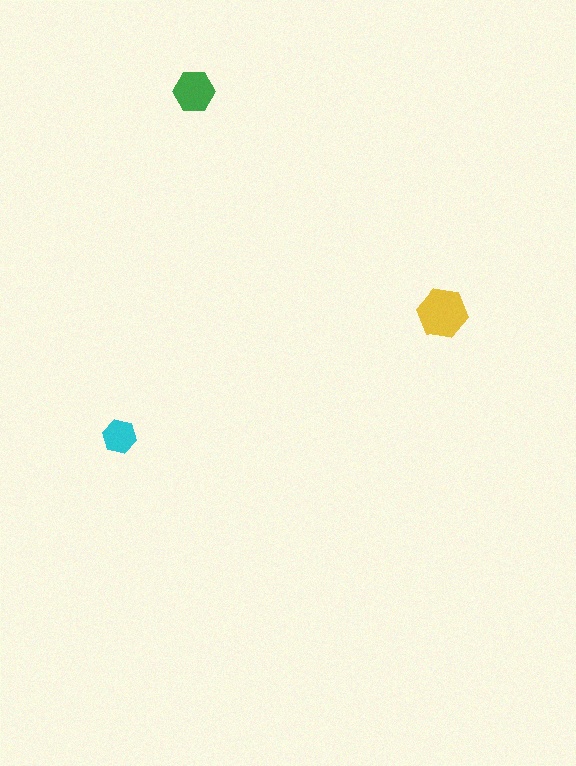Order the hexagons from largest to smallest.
the yellow one, the green one, the cyan one.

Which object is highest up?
The green hexagon is topmost.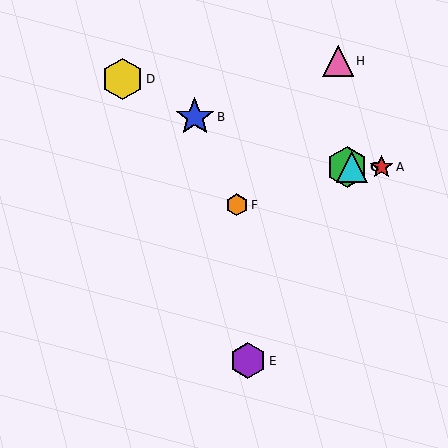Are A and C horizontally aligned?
Yes, both are at y≈167.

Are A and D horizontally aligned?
No, A is at y≈167 and D is at y≈79.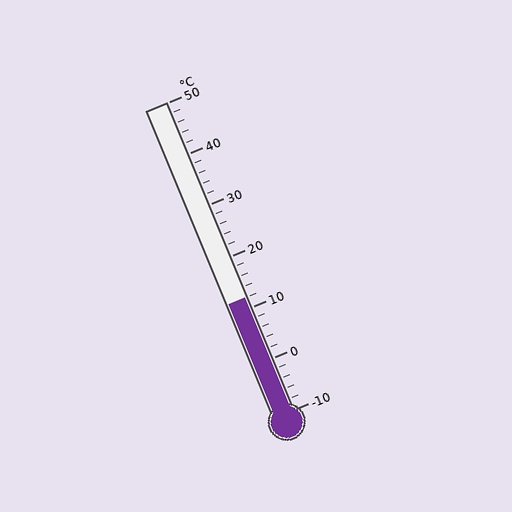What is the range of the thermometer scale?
The thermometer scale ranges from -10°C to 50°C.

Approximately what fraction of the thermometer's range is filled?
The thermometer is filled to approximately 35% of its range.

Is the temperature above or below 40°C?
The temperature is below 40°C.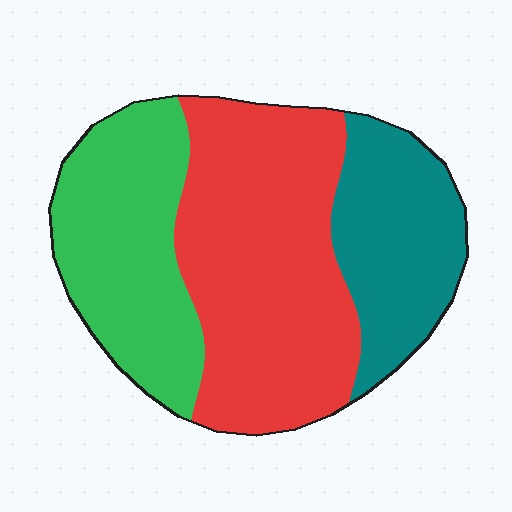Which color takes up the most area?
Red, at roughly 45%.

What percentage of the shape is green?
Green takes up about one third (1/3) of the shape.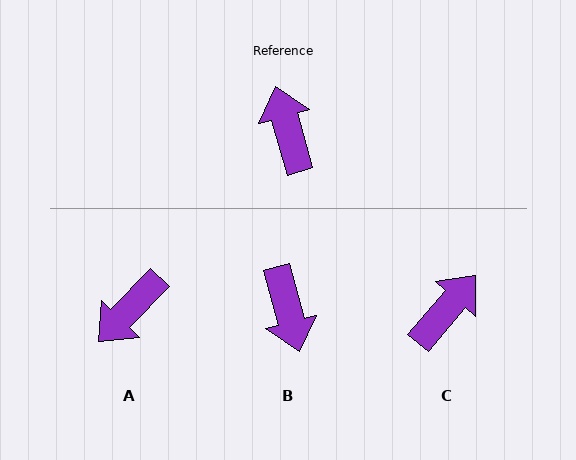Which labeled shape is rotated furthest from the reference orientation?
B, about 179 degrees away.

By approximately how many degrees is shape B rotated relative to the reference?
Approximately 179 degrees counter-clockwise.